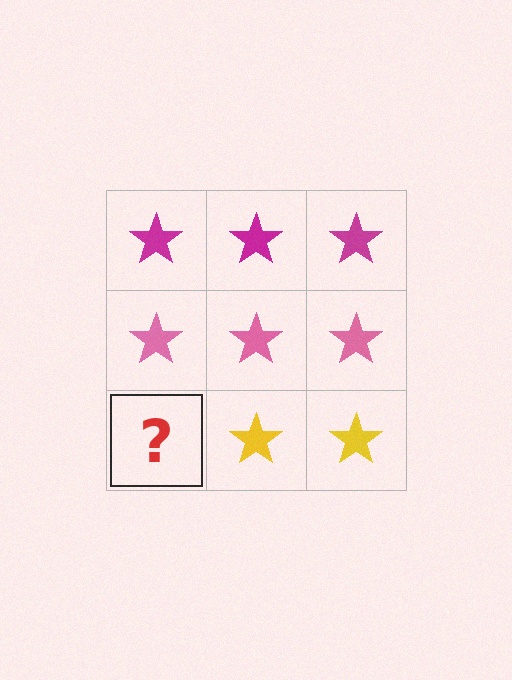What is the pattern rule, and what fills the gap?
The rule is that each row has a consistent color. The gap should be filled with a yellow star.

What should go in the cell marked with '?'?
The missing cell should contain a yellow star.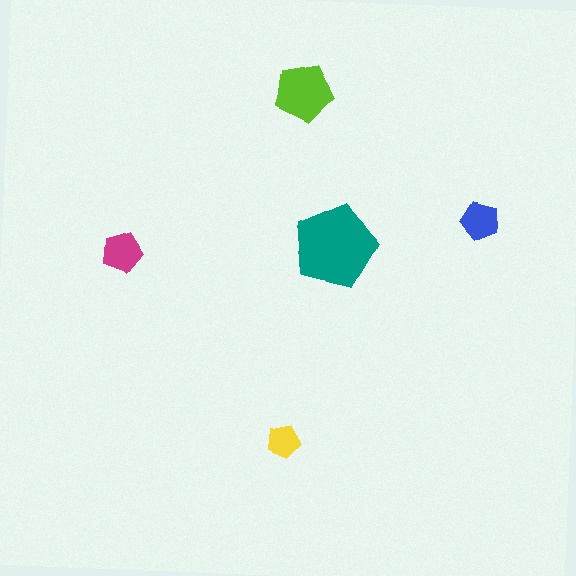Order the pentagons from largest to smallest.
the teal one, the lime one, the magenta one, the blue one, the yellow one.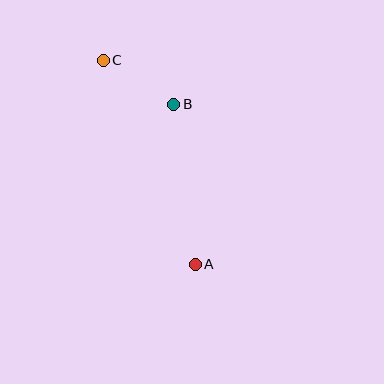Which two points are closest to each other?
Points B and C are closest to each other.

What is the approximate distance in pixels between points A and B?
The distance between A and B is approximately 162 pixels.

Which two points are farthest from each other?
Points A and C are farthest from each other.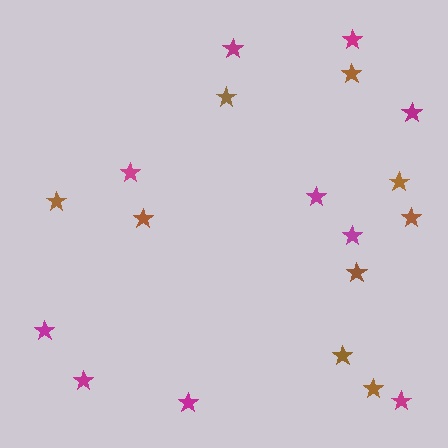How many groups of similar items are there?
There are 2 groups: one group of brown stars (9) and one group of magenta stars (10).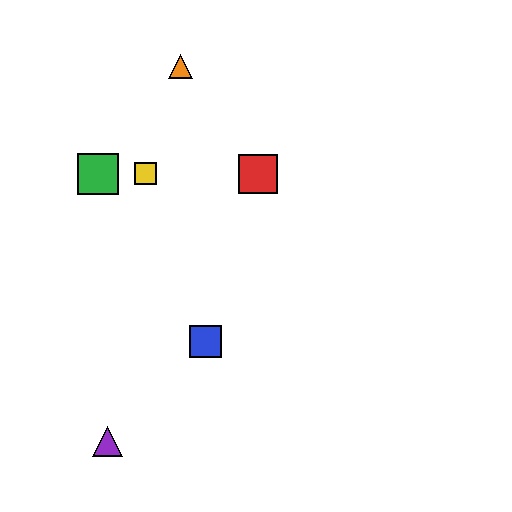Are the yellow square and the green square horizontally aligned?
Yes, both are at y≈174.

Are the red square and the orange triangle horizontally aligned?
No, the red square is at y≈174 and the orange triangle is at y≈67.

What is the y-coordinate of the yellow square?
The yellow square is at y≈174.